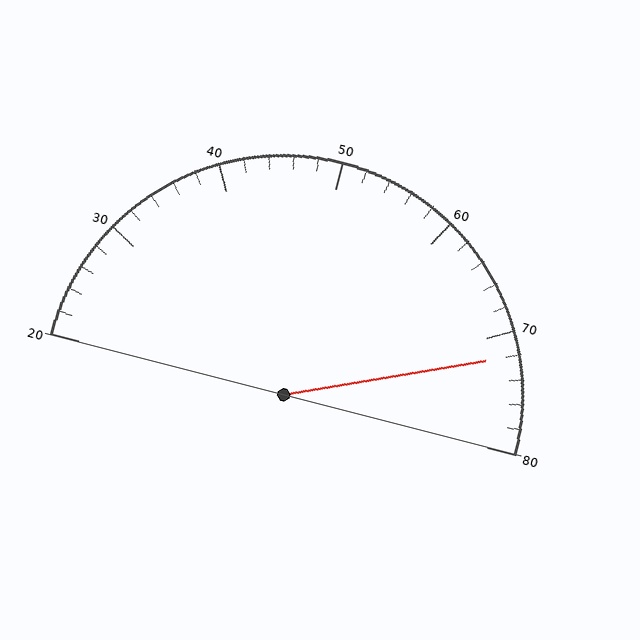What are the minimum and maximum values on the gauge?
The gauge ranges from 20 to 80.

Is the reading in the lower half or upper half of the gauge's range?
The reading is in the upper half of the range (20 to 80).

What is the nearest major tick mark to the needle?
The nearest major tick mark is 70.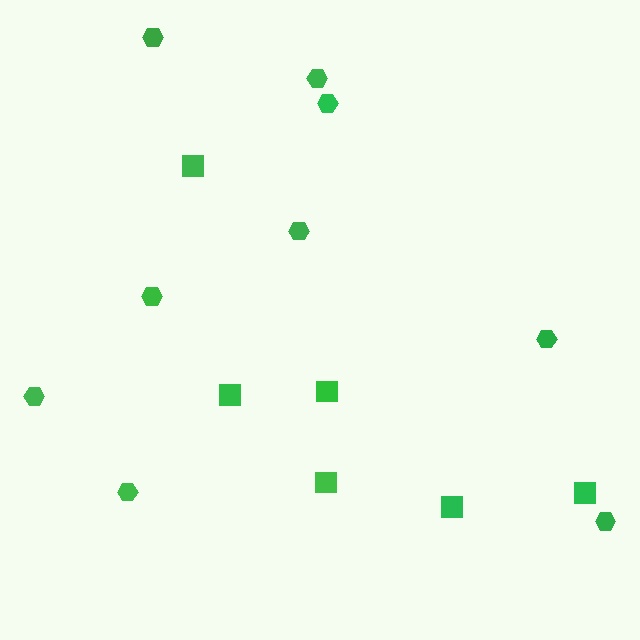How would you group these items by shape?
There are 2 groups: one group of squares (6) and one group of hexagons (9).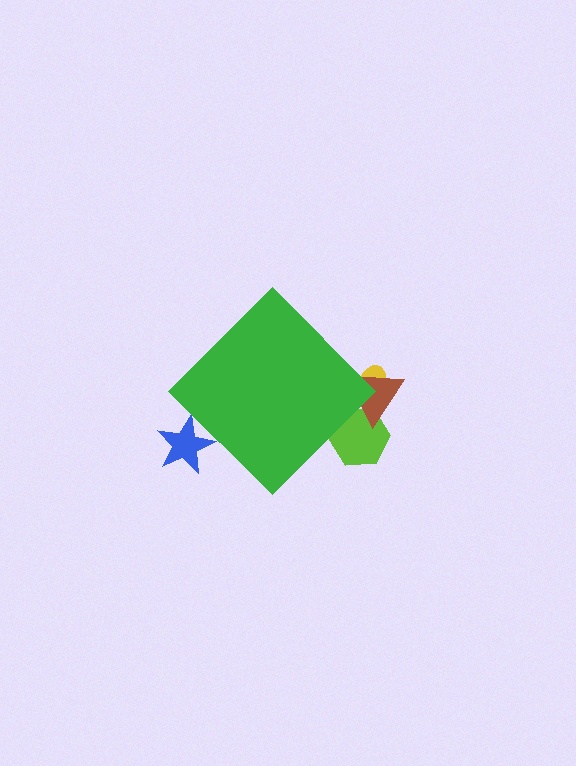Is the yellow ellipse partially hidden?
Yes, the yellow ellipse is partially hidden behind the green diamond.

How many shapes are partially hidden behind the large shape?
4 shapes are partially hidden.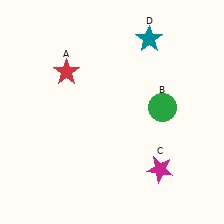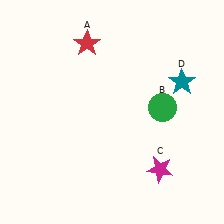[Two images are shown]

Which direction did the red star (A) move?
The red star (A) moved up.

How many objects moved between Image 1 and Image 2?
2 objects moved between the two images.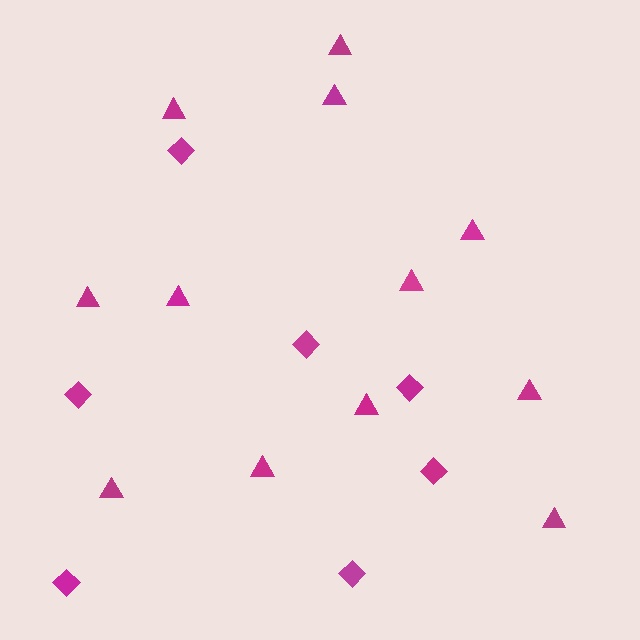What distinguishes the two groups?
There are 2 groups: one group of triangles (12) and one group of diamonds (7).